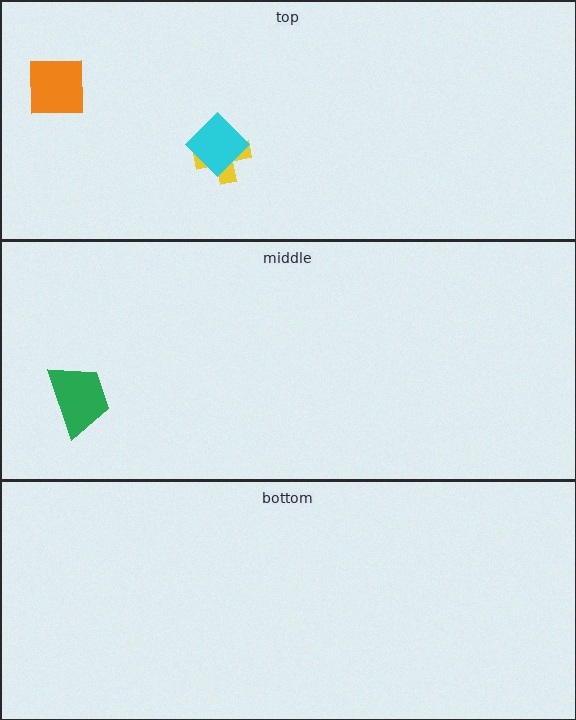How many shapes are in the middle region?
1.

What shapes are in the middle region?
The green trapezoid.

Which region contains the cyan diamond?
The top region.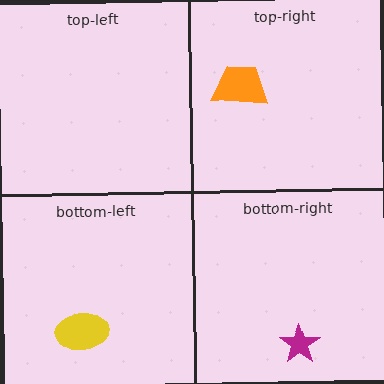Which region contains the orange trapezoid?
The top-right region.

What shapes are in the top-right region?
The orange trapezoid.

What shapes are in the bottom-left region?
The yellow ellipse.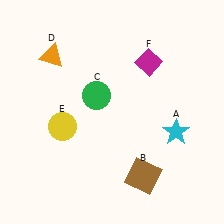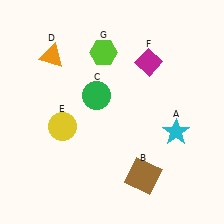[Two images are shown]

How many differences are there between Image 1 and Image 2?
There is 1 difference between the two images.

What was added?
A lime hexagon (G) was added in Image 2.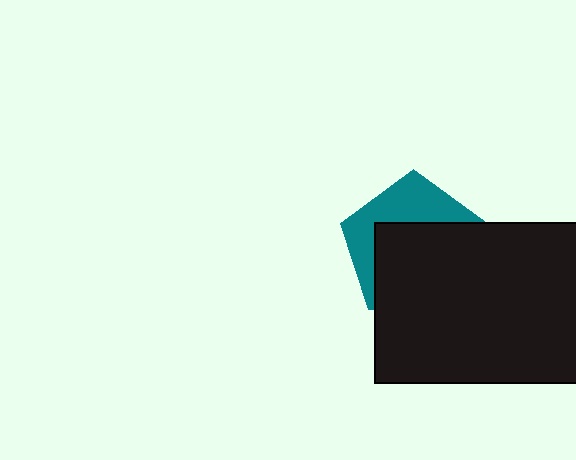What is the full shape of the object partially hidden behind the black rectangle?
The partially hidden object is a teal pentagon.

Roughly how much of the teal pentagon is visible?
A small part of it is visible (roughly 38%).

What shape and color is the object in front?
The object in front is a black rectangle.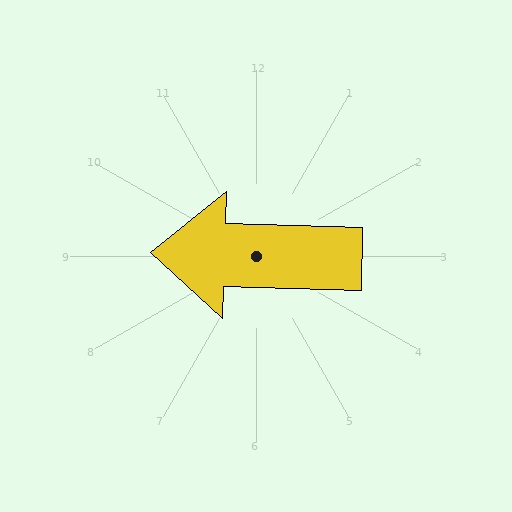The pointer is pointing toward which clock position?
Roughly 9 o'clock.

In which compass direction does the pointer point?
West.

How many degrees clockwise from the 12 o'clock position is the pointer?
Approximately 272 degrees.